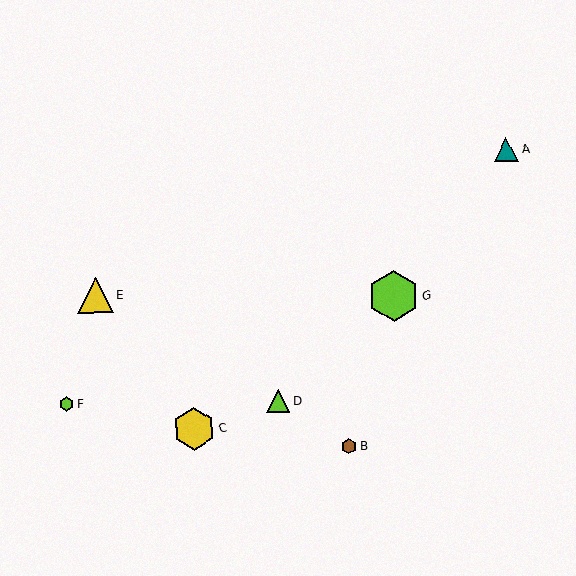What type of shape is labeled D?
Shape D is a lime triangle.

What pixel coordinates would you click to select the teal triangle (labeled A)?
Click at (506, 149) to select the teal triangle A.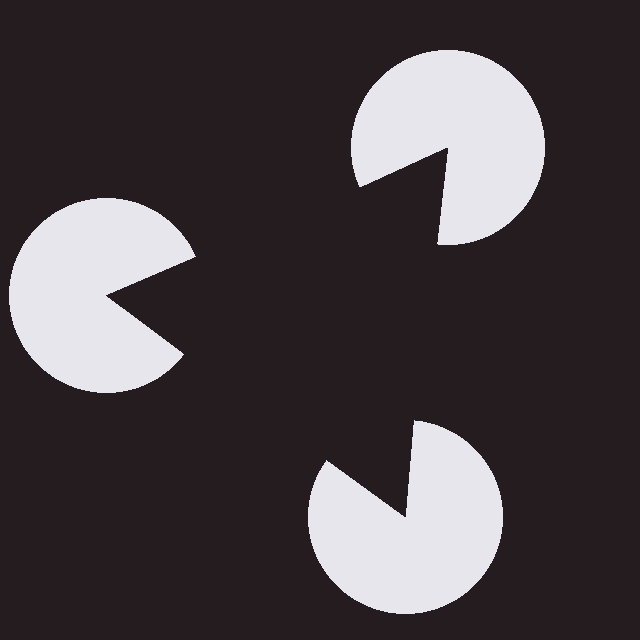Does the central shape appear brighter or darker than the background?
It typically appears slightly darker than the background, even though no actual brightness change is drawn.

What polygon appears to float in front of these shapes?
An illusory triangle — its edges are inferred from the aligned wedge cuts in the pac-man discs, not physically drawn.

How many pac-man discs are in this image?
There are 3 — one at each vertex of the illusory triangle.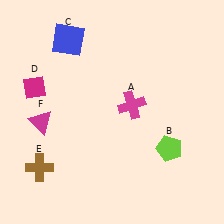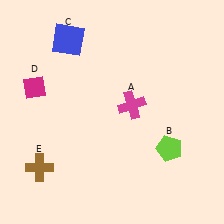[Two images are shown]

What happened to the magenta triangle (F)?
The magenta triangle (F) was removed in Image 2. It was in the bottom-left area of Image 1.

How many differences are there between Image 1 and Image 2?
There is 1 difference between the two images.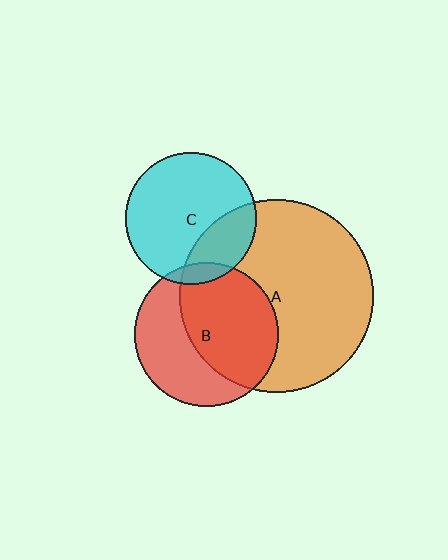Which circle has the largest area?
Circle A (orange).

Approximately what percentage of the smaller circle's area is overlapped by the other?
Approximately 25%.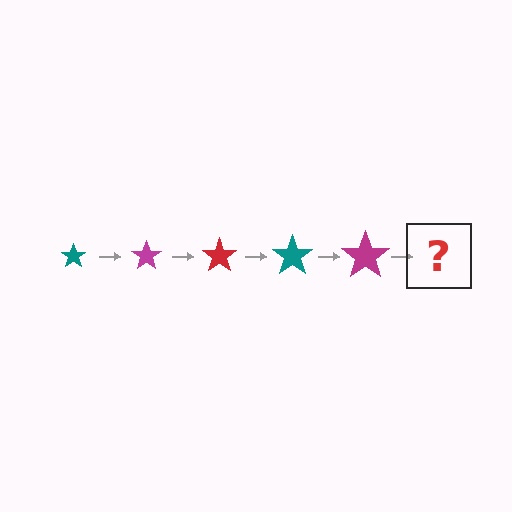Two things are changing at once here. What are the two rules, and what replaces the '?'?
The two rules are that the star grows larger each step and the color cycles through teal, magenta, and red. The '?' should be a red star, larger than the previous one.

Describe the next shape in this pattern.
It should be a red star, larger than the previous one.